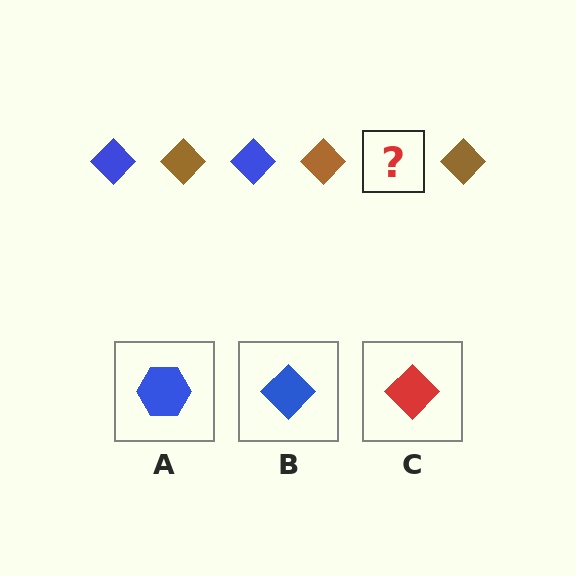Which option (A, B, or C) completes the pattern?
B.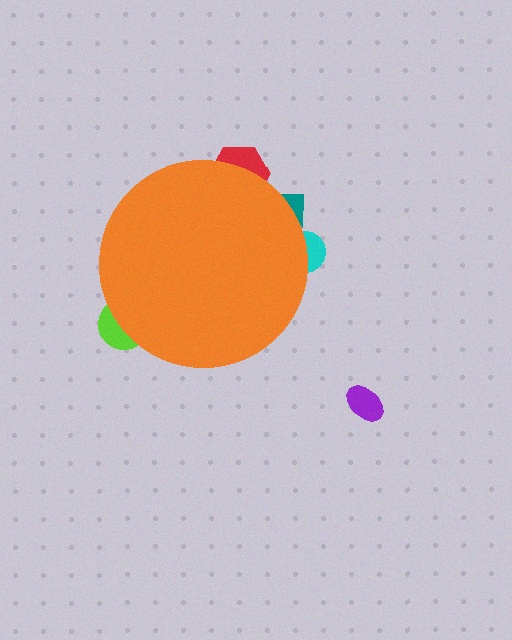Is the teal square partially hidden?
Yes, the teal square is partially hidden behind the orange circle.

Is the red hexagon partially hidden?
Yes, the red hexagon is partially hidden behind the orange circle.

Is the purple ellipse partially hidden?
No, the purple ellipse is fully visible.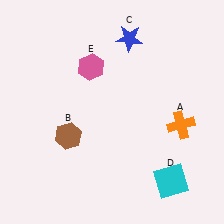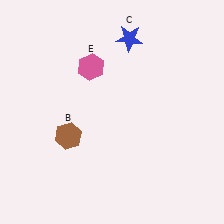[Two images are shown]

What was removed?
The orange cross (A), the cyan square (D) were removed in Image 2.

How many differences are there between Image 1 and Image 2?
There are 2 differences between the two images.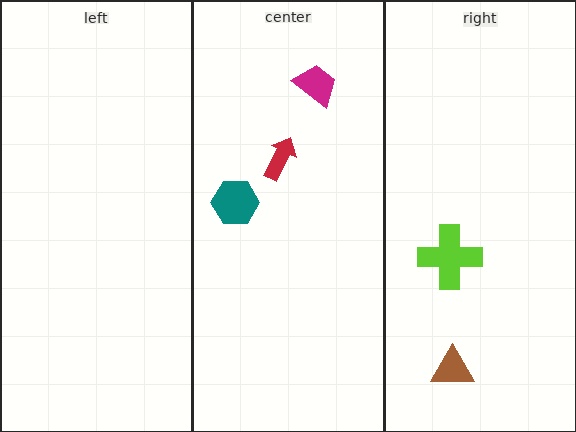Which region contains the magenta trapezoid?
The center region.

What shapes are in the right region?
The brown triangle, the lime cross.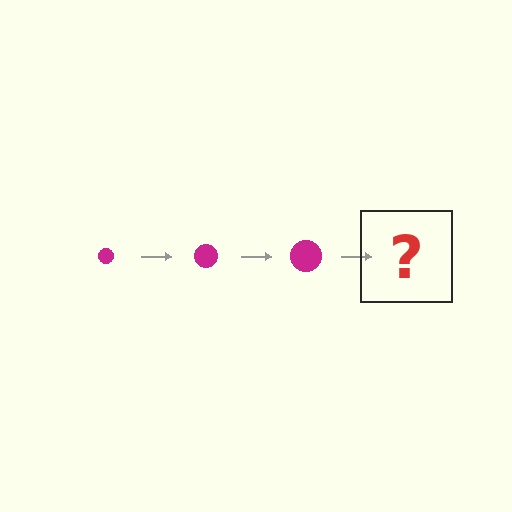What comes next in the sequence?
The next element should be a magenta circle, larger than the previous one.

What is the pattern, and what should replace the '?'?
The pattern is that the circle gets progressively larger each step. The '?' should be a magenta circle, larger than the previous one.